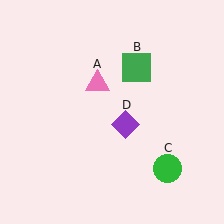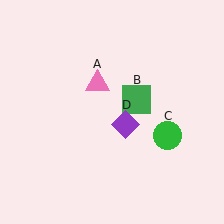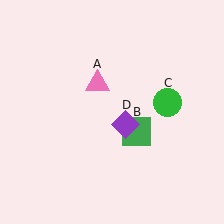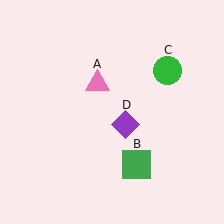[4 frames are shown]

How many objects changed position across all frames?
2 objects changed position: green square (object B), green circle (object C).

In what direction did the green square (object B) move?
The green square (object B) moved down.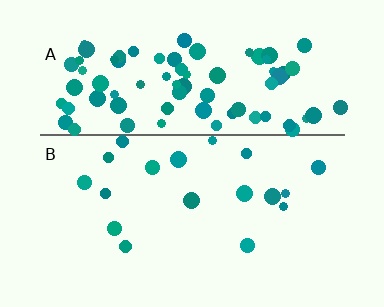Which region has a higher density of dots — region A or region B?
A (the top).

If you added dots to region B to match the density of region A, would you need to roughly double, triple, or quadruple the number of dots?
Approximately quadruple.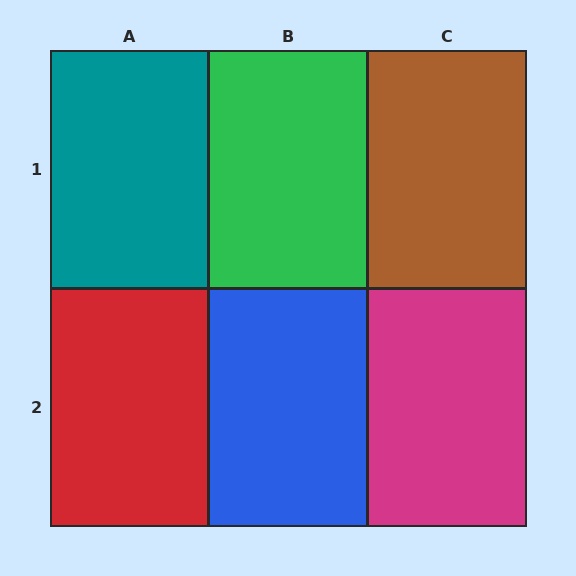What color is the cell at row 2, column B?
Blue.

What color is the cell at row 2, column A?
Red.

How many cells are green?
1 cell is green.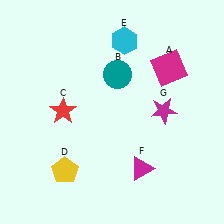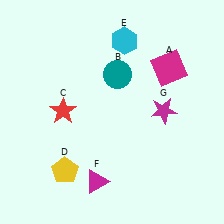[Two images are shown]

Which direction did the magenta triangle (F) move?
The magenta triangle (F) moved left.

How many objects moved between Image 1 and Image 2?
1 object moved between the two images.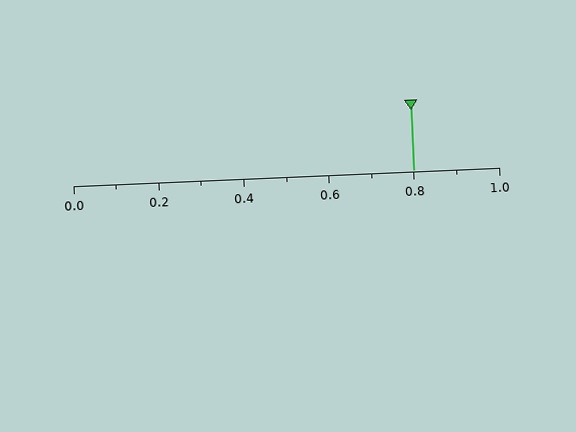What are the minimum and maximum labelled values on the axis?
The axis runs from 0.0 to 1.0.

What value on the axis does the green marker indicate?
The marker indicates approximately 0.8.